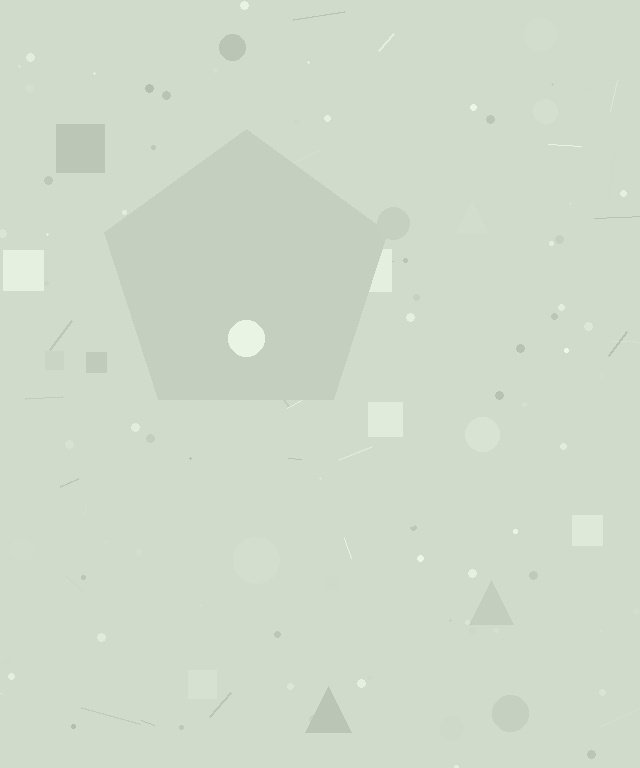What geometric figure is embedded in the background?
A pentagon is embedded in the background.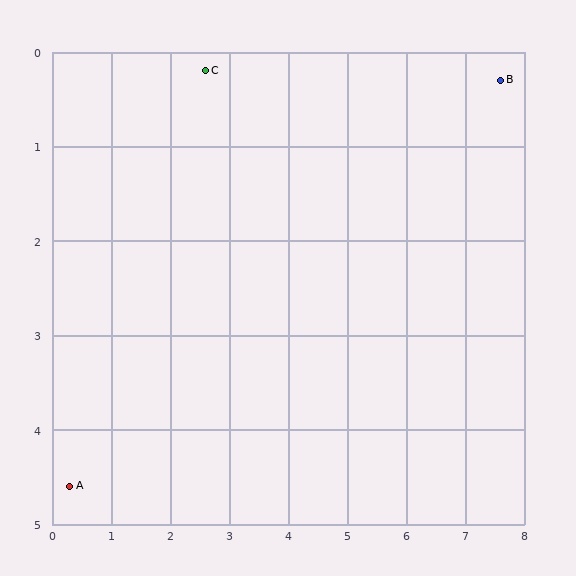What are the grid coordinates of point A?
Point A is at approximately (0.3, 4.6).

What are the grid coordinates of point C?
Point C is at approximately (2.6, 0.2).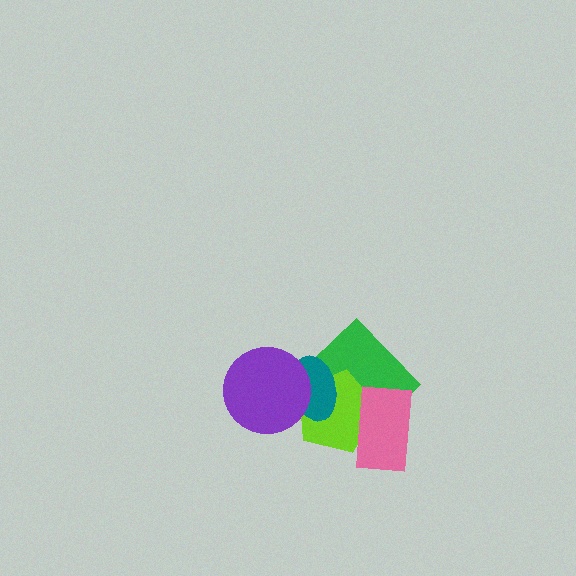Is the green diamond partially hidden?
Yes, it is partially covered by another shape.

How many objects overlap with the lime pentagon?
4 objects overlap with the lime pentagon.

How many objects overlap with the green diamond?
3 objects overlap with the green diamond.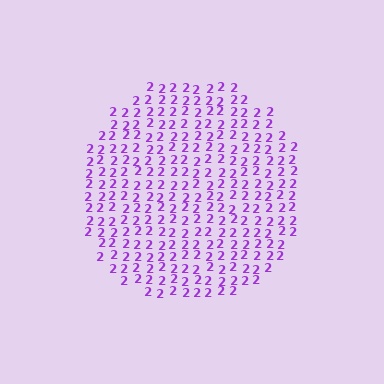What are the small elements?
The small elements are digit 2's.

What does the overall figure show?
The overall figure shows a circle.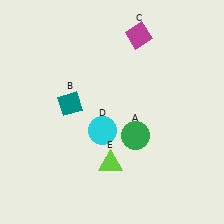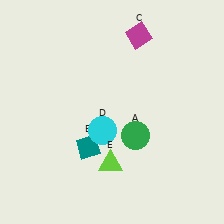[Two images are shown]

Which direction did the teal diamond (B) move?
The teal diamond (B) moved down.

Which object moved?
The teal diamond (B) moved down.